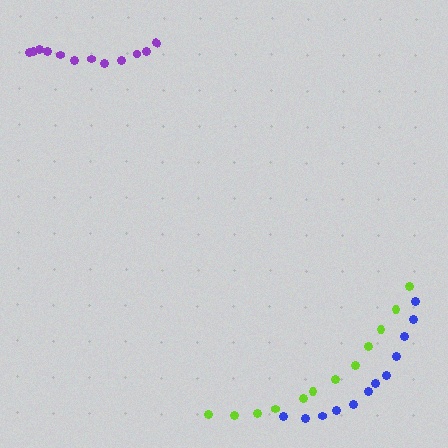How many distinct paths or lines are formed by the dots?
There are 3 distinct paths.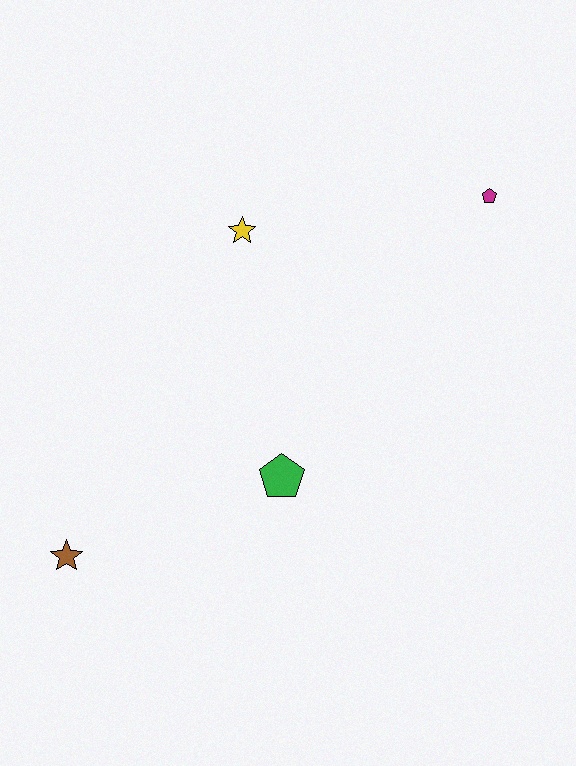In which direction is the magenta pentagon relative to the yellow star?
The magenta pentagon is to the right of the yellow star.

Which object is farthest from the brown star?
The magenta pentagon is farthest from the brown star.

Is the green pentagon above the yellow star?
No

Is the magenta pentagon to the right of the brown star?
Yes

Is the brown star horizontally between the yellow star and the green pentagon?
No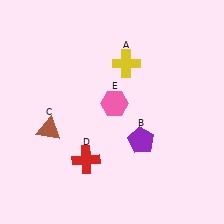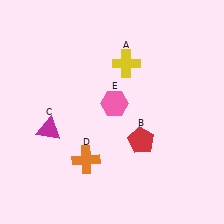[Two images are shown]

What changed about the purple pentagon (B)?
In Image 1, B is purple. In Image 2, it changed to red.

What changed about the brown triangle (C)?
In Image 1, C is brown. In Image 2, it changed to magenta.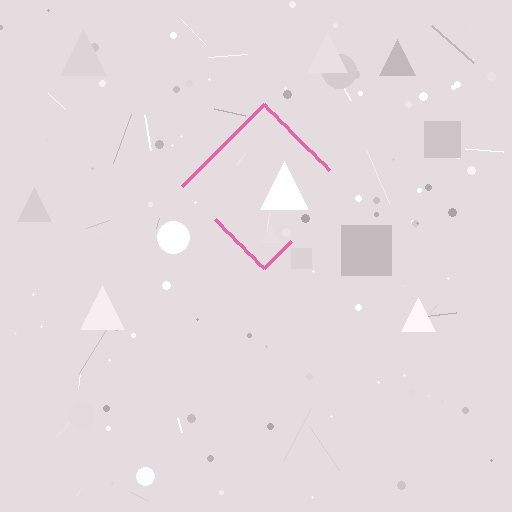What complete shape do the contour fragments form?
The contour fragments form a diamond.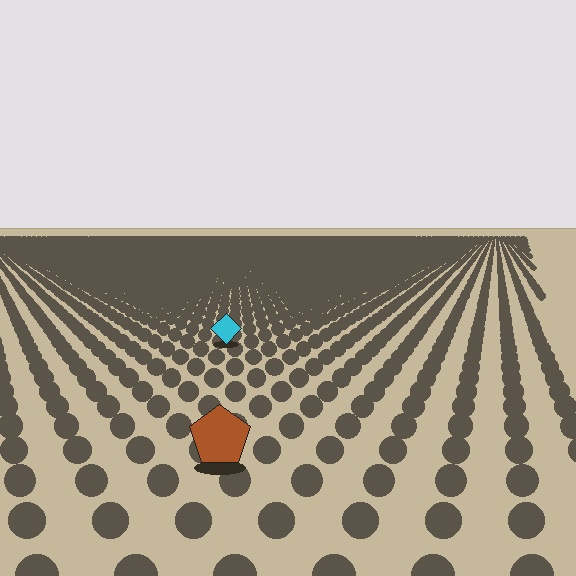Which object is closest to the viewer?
The brown pentagon is closest. The texture marks near it are larger and more spread out.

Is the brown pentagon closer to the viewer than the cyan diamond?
Yes. The brown pentagon is closer — you can tell from the texture gradient: the ground texture is coarser near it.